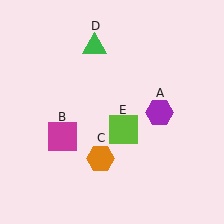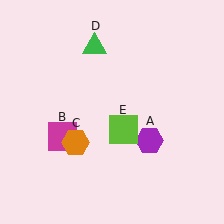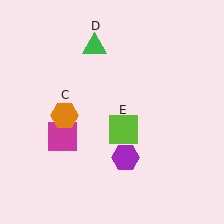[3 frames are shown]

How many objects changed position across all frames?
2 objects changed position: purple hexagon (object A), orange hexagon (object C).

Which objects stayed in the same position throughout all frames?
Magenta square (object B) and green triangle (object D) and lime square (object E) remained stationary.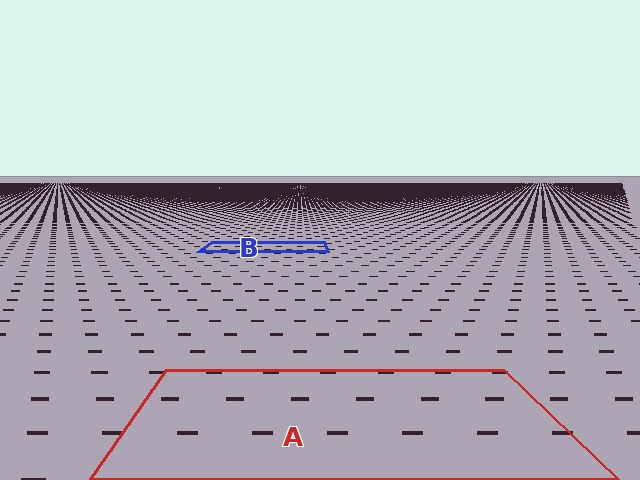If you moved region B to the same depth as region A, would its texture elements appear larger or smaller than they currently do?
They would appear larger. At a closer depth, the same texture elements are projected at a bigger on-screen size.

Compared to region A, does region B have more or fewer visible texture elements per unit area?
Region B has more texture elements per unit area — they are packed more densely because it is farther away.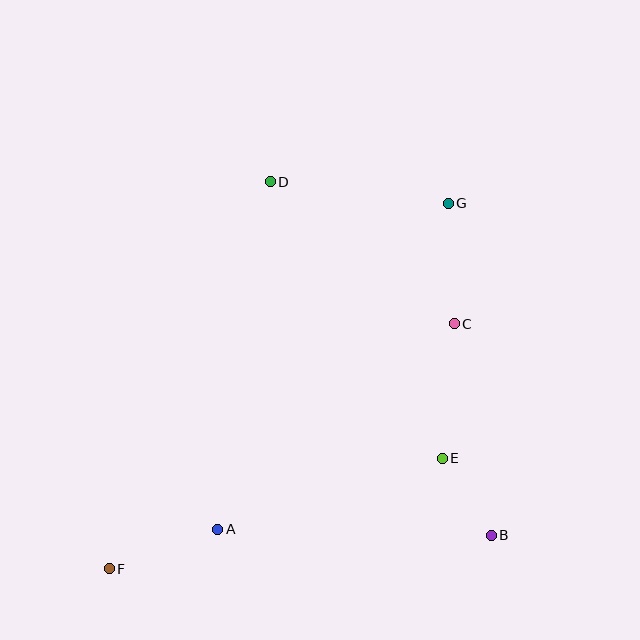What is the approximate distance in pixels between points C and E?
The distance between C and E is approximately 135 pixels.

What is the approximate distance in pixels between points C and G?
The distance between C and G is approximately 121 pixels.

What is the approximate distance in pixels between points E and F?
The distance between E and F is approximately 351 pixels.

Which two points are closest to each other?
Points B and E are closest to each other.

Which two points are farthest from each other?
Points F and G are farthest from each other.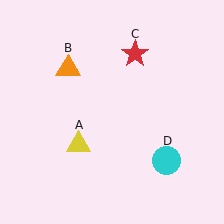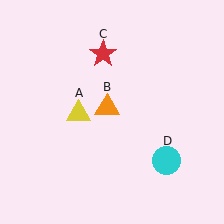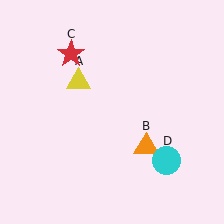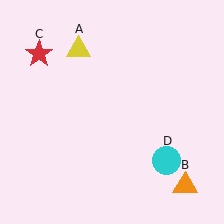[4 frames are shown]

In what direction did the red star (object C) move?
The red star (object C) moved left.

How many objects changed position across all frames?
3 objects changed position: yellow triangle (object A), orange triangle (object B), red star (object C).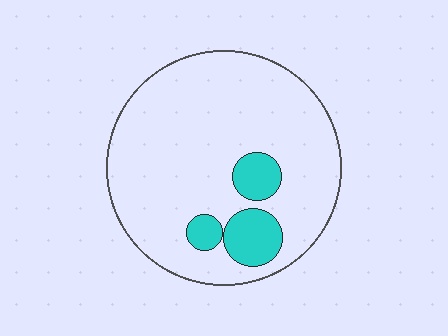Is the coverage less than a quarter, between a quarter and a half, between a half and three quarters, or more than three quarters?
Less than a quarter.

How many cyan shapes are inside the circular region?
3.